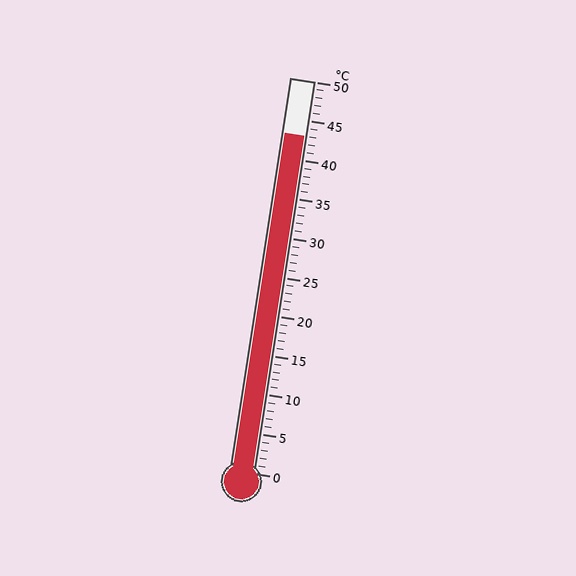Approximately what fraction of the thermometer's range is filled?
The thermometer is filled to approximately 85% of its range.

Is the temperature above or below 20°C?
The temperature is above 20°C.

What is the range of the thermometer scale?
The thermometer scale ranges from 0°C to 50°C.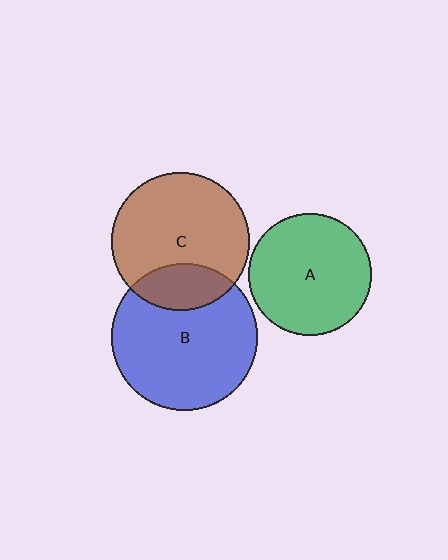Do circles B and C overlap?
Yes.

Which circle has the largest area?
Circle B (blue).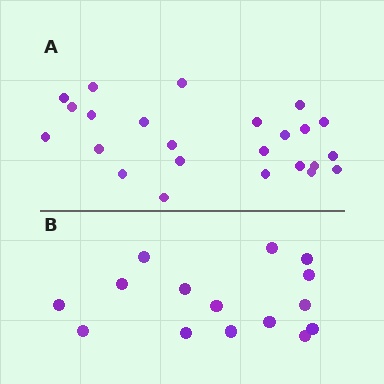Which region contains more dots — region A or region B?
Region A (the top region) has more dots.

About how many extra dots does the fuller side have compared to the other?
Region A has roughly 8 or so more dots than region B.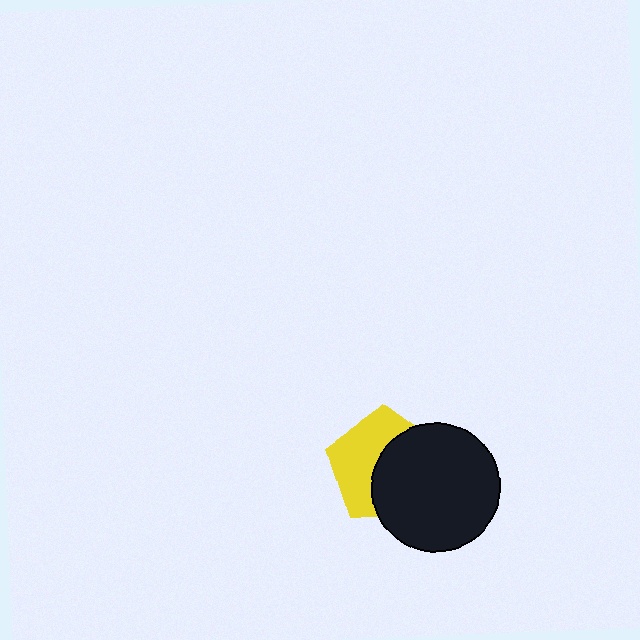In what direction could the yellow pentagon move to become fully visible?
The yellow pentagon could move left. That would shift it out from behind the black circle entirely.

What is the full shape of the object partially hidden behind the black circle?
The partially hidden object is a yellow pentagon.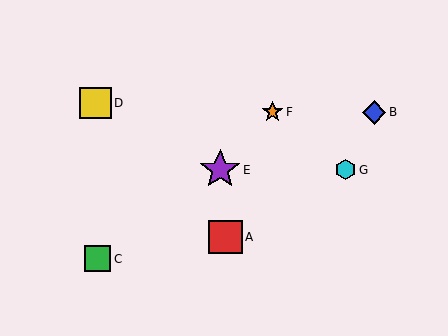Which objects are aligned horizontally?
Objects E, G are aligned horizontally.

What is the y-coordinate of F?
Object F is at y≈112.